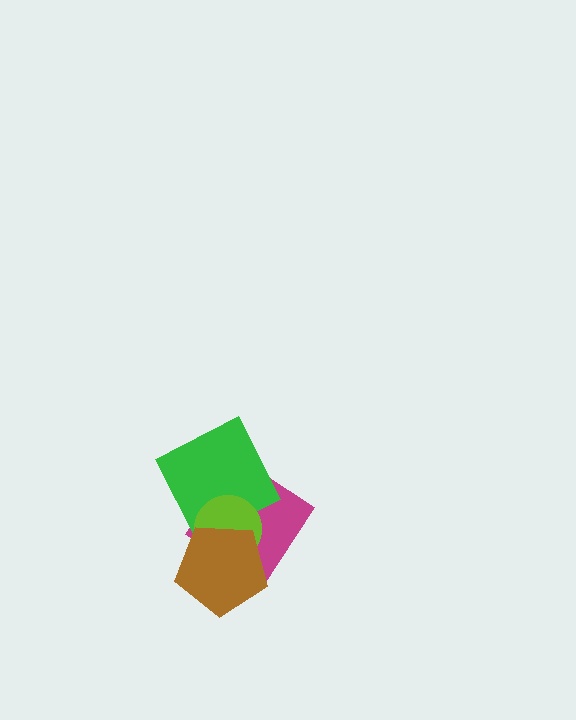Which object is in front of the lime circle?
The brown pentagon is in front of the lime circle.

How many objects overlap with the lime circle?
3 objects overlap with the lime circle.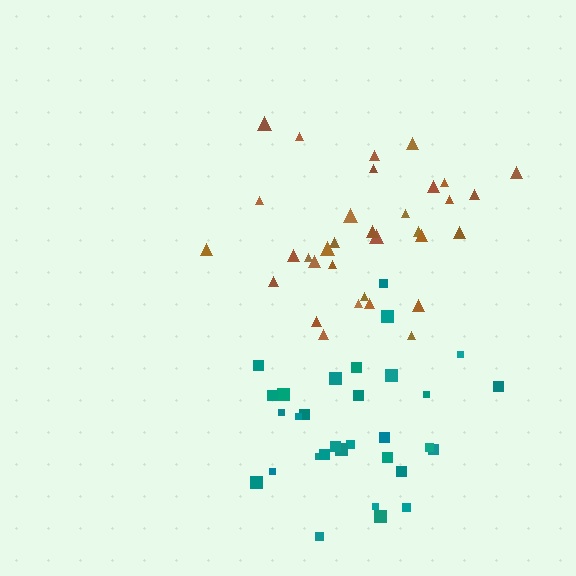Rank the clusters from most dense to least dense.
teal, brown.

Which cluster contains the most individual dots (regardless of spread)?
Brown (33).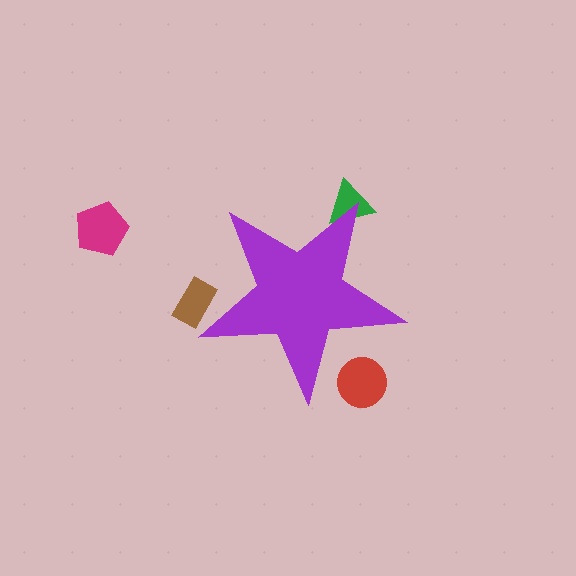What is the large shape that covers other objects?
A purple star.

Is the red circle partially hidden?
Yes, the red circle is partially hidden behind the purple star.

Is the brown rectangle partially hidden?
Yes, the brown rectangle is partially hidden behind the purple star.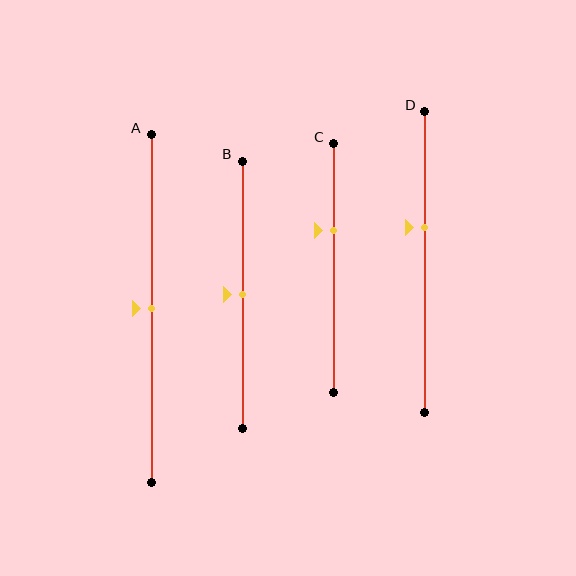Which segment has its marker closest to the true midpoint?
Segment A has its marker closest to the true midpoint.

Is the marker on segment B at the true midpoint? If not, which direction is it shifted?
Yes, the marker on segment B is at the true midpoint.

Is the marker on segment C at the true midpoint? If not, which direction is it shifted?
No, the marker on segment C is shifted upward by about 15% of the segment length.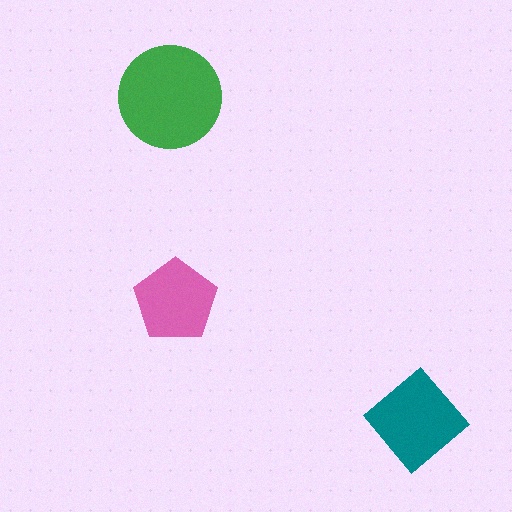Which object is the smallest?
The pink pentagon.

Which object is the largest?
The green circle.